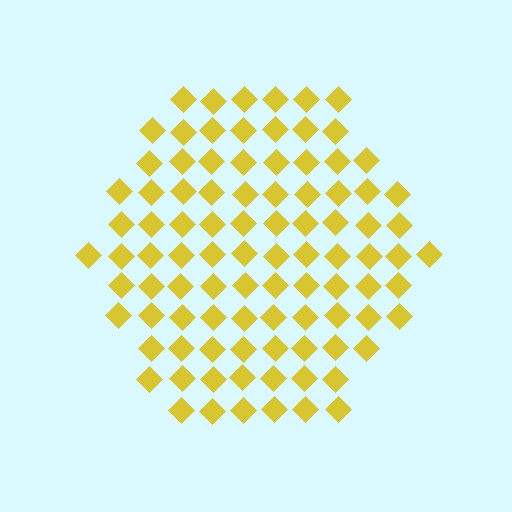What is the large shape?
The large shape is a hexagon.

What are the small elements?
The small elements are diamonds.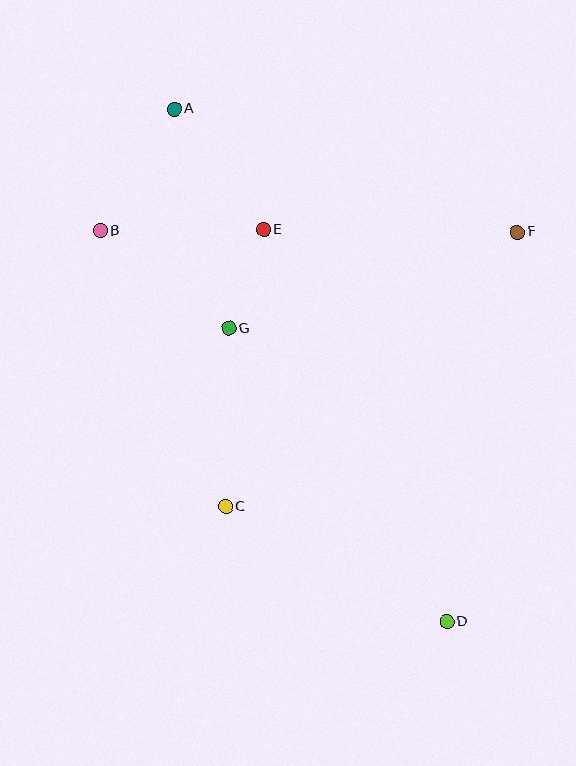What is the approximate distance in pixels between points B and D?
The distance between B and D is approximately 522 pixels.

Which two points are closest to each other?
Points E and G are closest to each other.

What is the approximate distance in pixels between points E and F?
The distance between E and F is approximately 254 pixels.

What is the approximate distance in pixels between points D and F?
The distance between D and F is approximately 396 pixels.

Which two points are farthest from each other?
Points A and D are farthest from each other.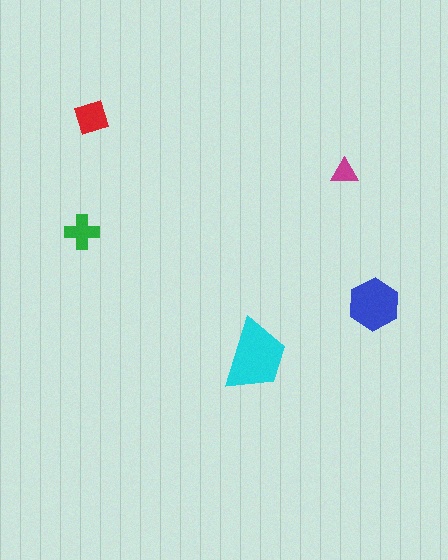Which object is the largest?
The cyan trapezoid.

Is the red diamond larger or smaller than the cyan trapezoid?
Smaller.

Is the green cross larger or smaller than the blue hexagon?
Smaller.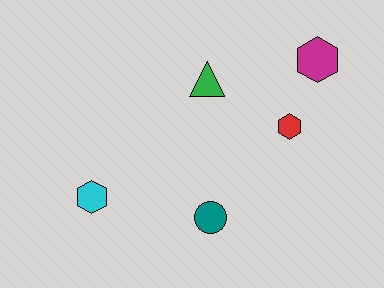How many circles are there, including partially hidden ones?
There is 1 circle.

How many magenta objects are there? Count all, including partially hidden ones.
There is 1 magenta object.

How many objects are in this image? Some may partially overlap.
There are 5 objects.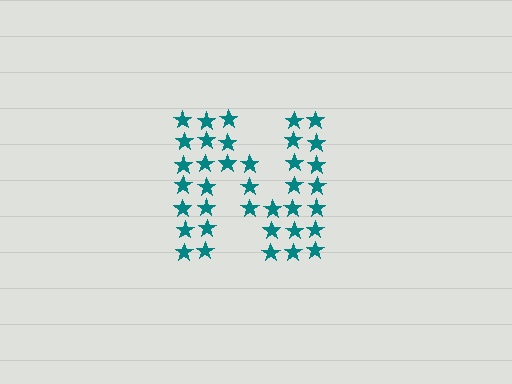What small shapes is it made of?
It is made of small stars.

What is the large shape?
The large shape is the letter N.